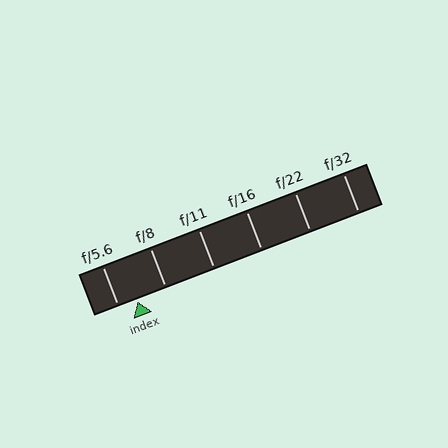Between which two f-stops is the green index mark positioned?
The index mark is between f/5.6 and f/8.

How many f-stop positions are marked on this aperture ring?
There are 6 f-stop positions marked.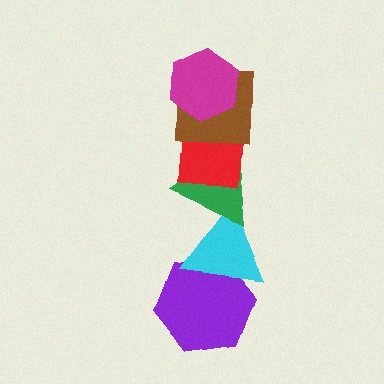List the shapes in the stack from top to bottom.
From top to bottom: the magenta hexagon, the brown square, the red square, the green triangle, the cyan triangle, the purple hexagon.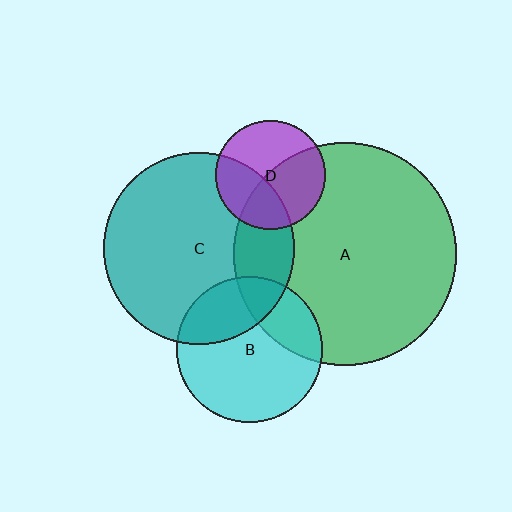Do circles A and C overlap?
Yes.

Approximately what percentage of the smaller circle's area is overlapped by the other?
Approximately 20%.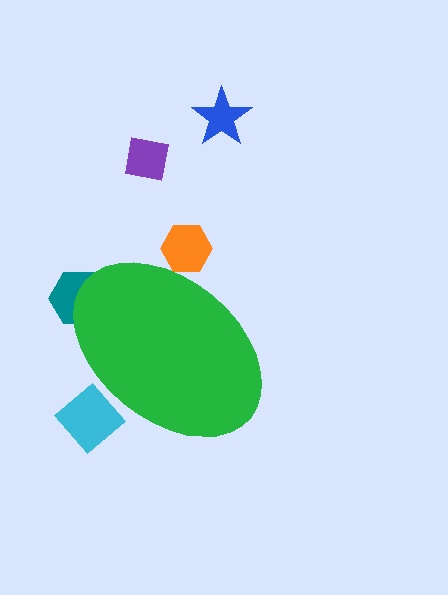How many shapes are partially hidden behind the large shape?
3 shapes are partially hidden.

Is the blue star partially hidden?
No, the blue star is fully visible.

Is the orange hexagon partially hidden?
Yes, the orange hexagon is partially hidden behind the green ellipse.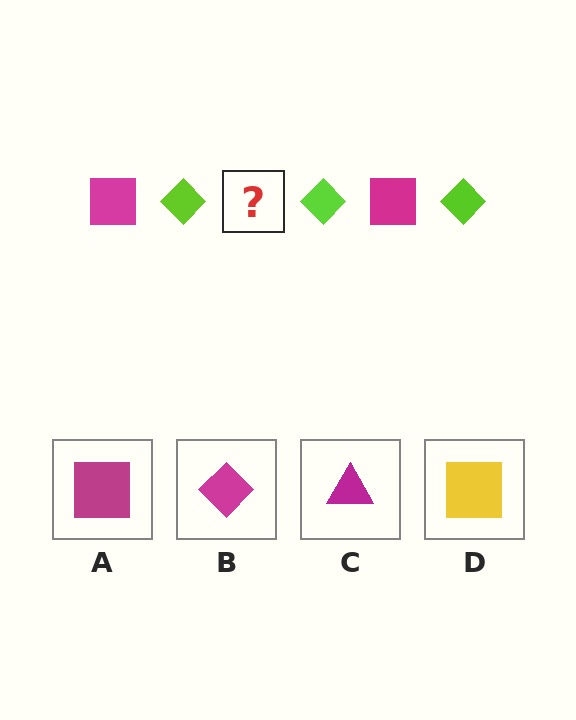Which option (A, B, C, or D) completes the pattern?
A.